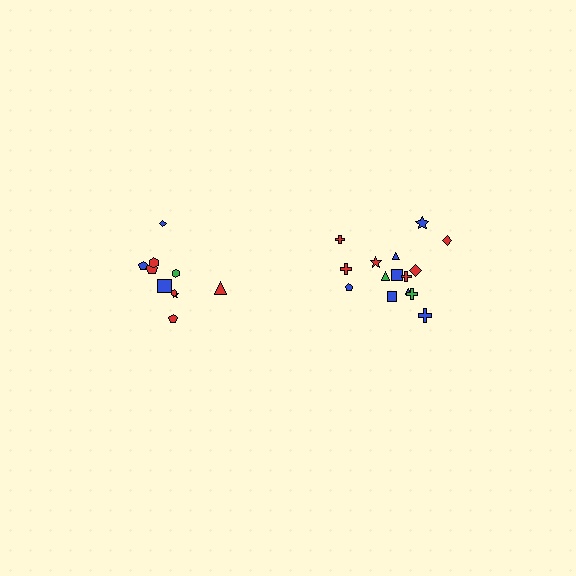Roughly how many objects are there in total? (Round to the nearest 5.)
Roughly 25 objects in total.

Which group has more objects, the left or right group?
The right group.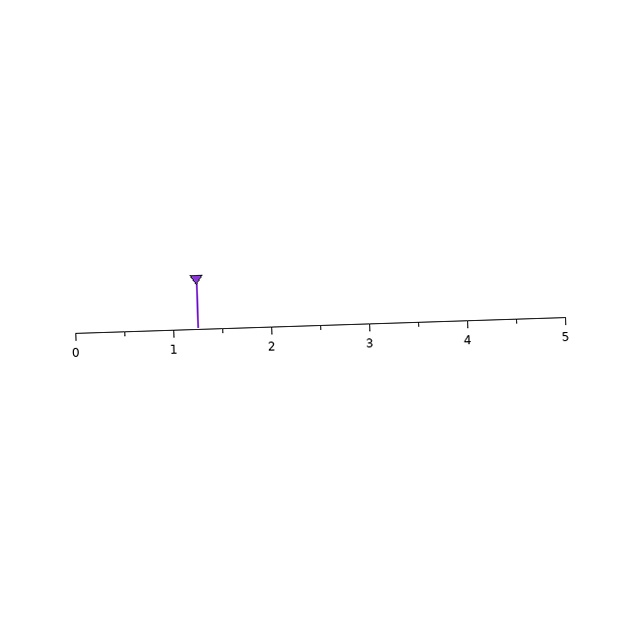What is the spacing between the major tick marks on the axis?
The major ticks are spaced 1 apart.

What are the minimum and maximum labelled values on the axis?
The axis runs from 0 to 5.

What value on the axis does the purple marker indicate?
The marker indicates approximately 1.2.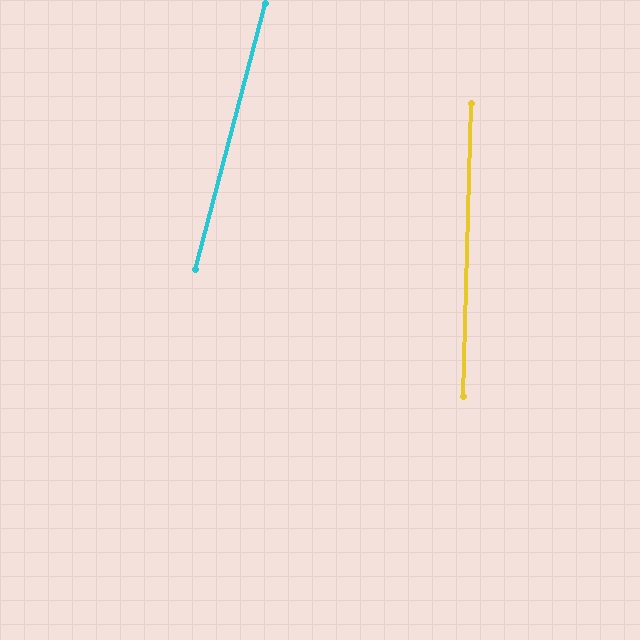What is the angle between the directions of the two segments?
Approximately 13 degrees.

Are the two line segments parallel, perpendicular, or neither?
Neither parallel nor perpendicular — they differ by about 13°.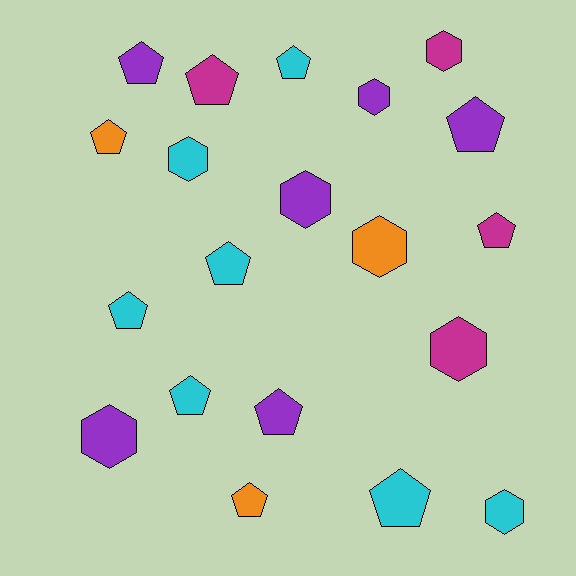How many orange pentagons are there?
There are 2 orange pentagons.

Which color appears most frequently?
Cyan, with 7 objects.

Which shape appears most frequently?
Pentagon, with 12 objects.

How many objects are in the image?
There are 20 objects.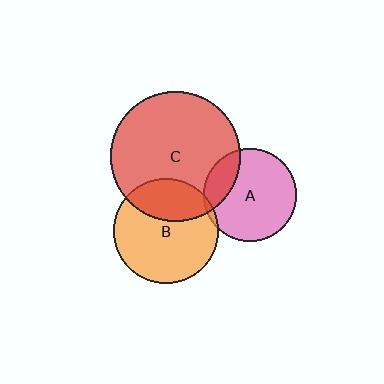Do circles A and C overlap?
Yes.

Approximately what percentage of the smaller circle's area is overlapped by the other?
Approximately 20%.